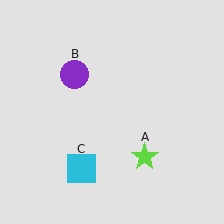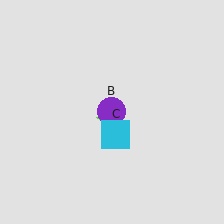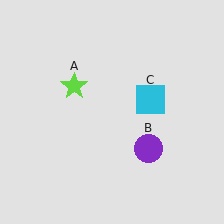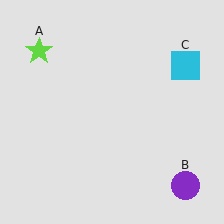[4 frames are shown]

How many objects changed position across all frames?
3 objects changed position: lime star (object A), purple circle (object B), cyan square (object C).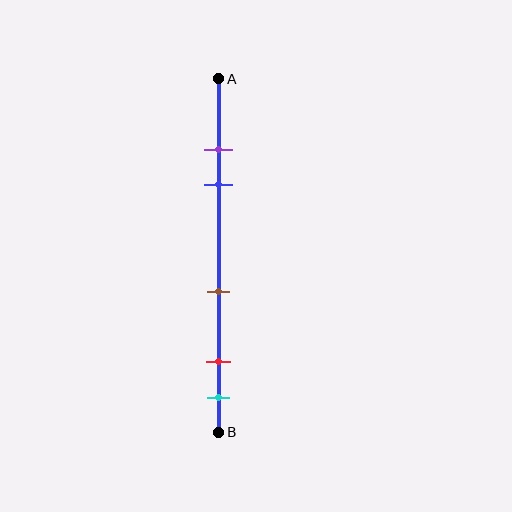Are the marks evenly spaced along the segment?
No, the marks are not evenly spaced.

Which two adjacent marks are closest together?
The purple and blue marks are the closest adjacent pair.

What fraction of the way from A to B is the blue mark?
The blue mark is approximately 30% (0.3) of the way from A to B.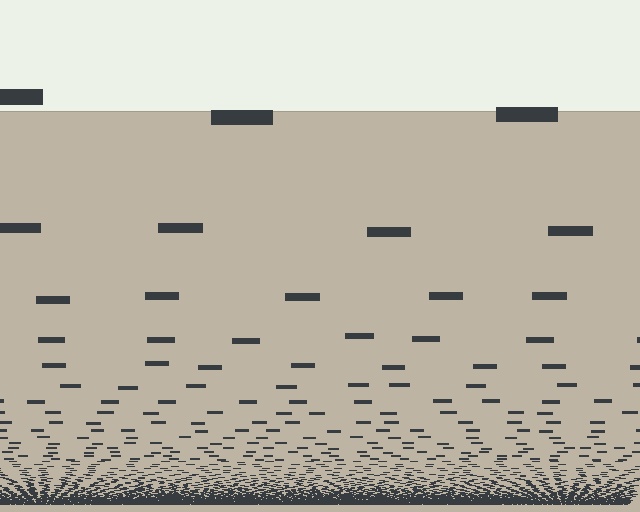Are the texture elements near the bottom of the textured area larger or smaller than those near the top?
Smaller. The gradient is inverted — elements near the bottom are smaller and denser.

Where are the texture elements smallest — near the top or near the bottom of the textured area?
Near the bottom.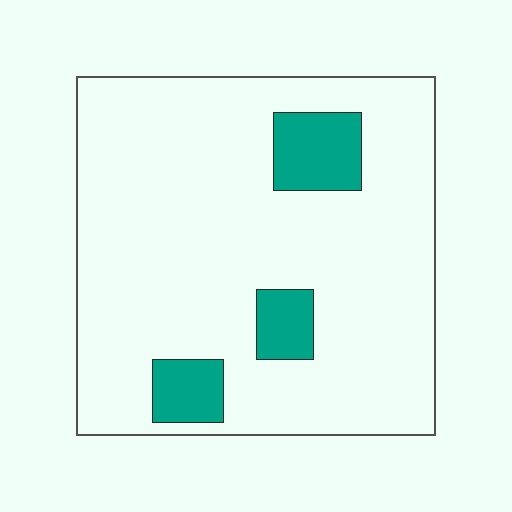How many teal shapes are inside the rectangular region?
3.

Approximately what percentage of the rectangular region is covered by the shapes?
Approximately 10%.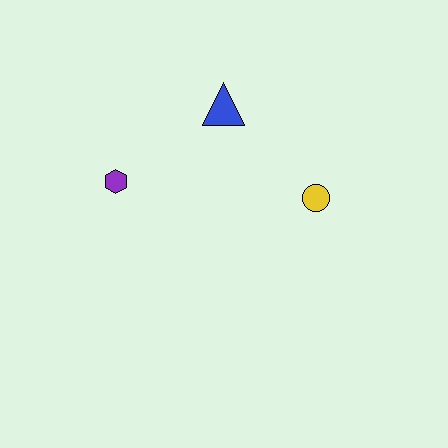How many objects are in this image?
There are 3 objects.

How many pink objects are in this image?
There are no pink objects.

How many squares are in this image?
There are no squares.